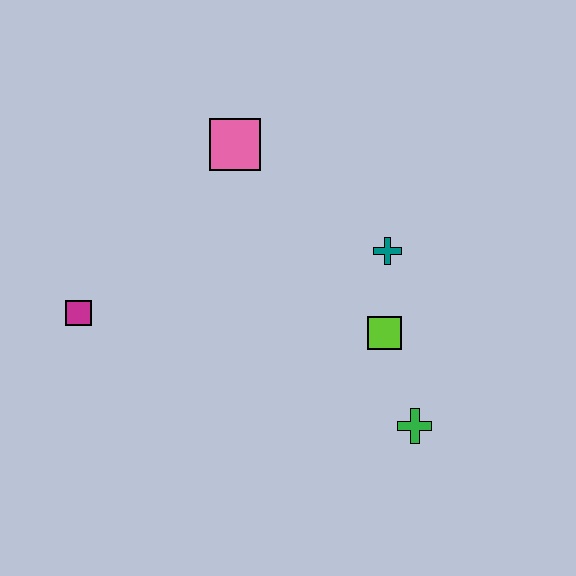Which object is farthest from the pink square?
The green cross is farthest from the pink square.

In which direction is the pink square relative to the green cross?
The pink square is above the green cross.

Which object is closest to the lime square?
The teal cross is closest to the lime square.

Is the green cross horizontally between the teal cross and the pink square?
No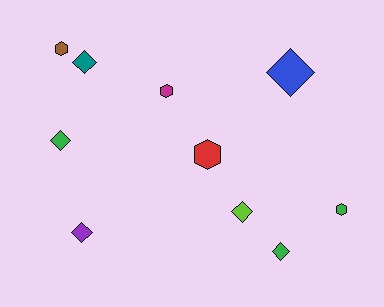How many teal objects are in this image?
There is 1 teal object.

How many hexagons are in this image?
There are 4 hexagons.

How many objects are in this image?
There are 10 objects.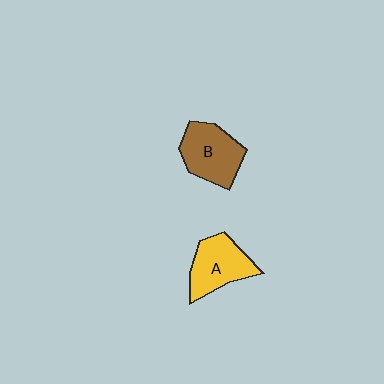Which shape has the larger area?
Shape B (brown).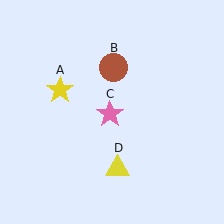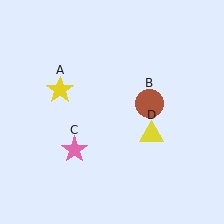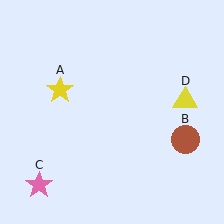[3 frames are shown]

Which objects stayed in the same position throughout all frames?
Yellow star (object A) remained stationary.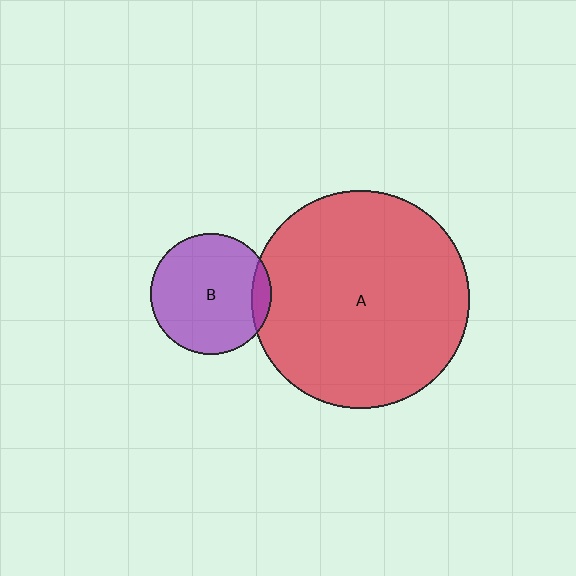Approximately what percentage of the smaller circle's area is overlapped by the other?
Approximately 10%.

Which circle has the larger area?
Circle A (red).